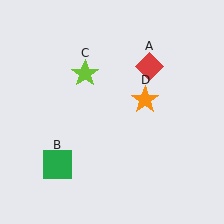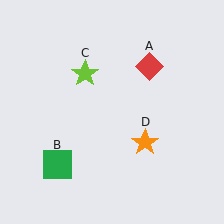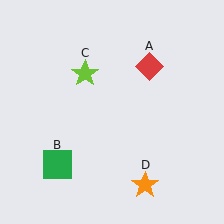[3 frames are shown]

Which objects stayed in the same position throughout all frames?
Red diamond (object A) and green square (object B) and lime star (object C) remained stationary.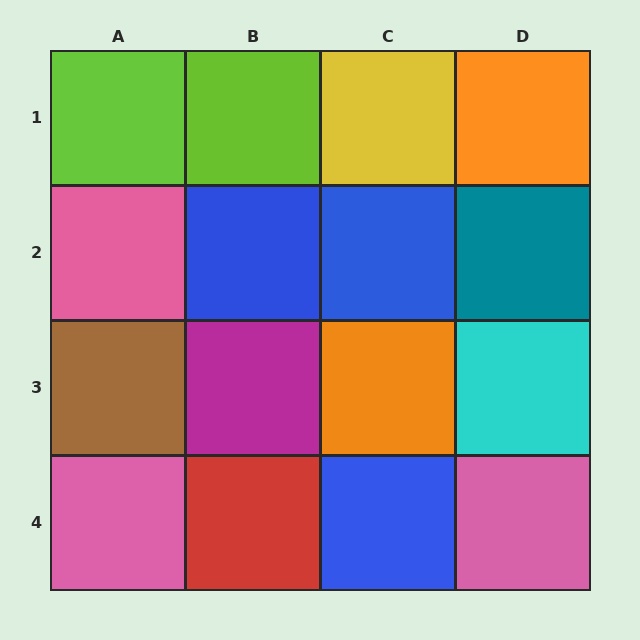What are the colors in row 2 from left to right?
Pink, blue, blue, teal.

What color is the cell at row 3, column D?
Cyan.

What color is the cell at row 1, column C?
Yellow.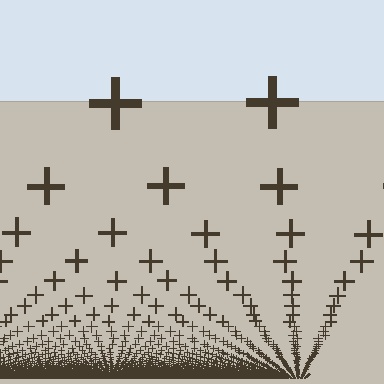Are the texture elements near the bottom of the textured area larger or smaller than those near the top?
Smaller. The gradient is inverted — elements near the bottom are smaller and denser.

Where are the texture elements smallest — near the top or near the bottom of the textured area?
Near the bottom.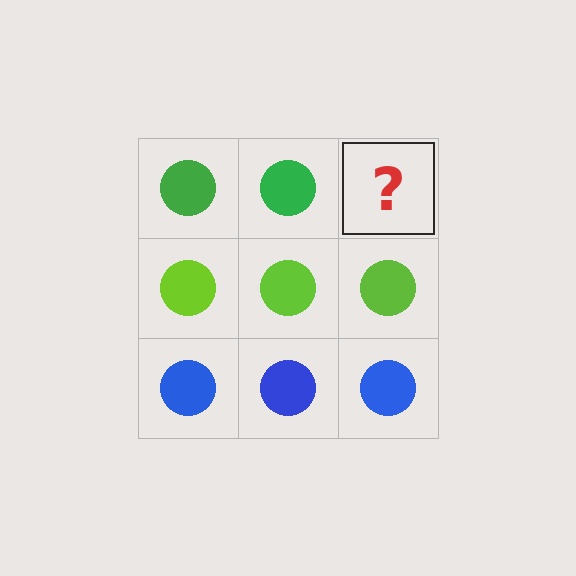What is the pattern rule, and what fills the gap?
The rule is that each row has a consistent color. The gap should be filled with a green circle.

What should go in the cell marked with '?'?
The missing cell should contain a green circle.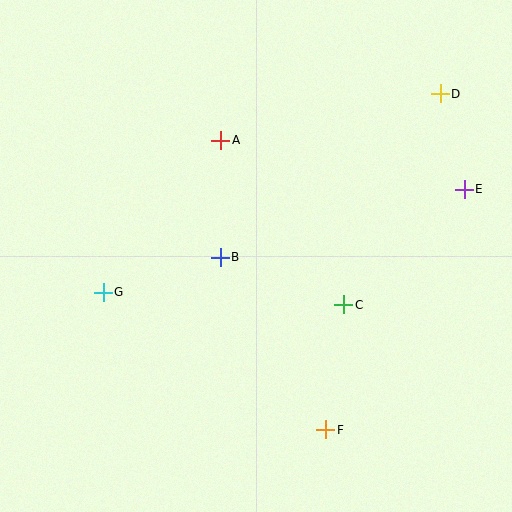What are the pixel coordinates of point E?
Point E is at (464, 189).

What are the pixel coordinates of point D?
Point D is at (440, 94).